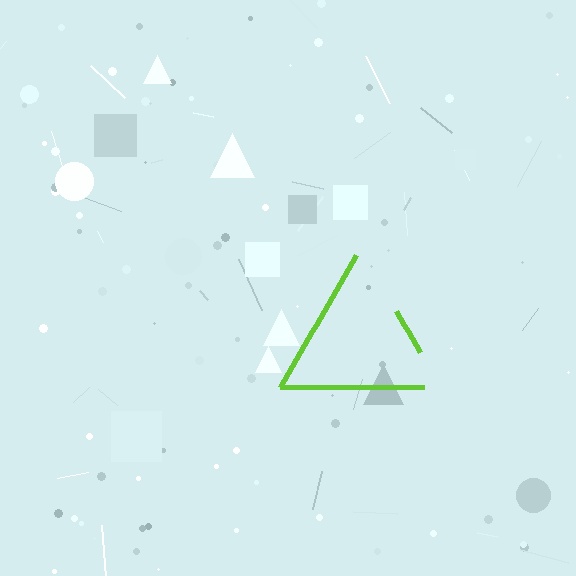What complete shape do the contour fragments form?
The contour fragments form a triangle.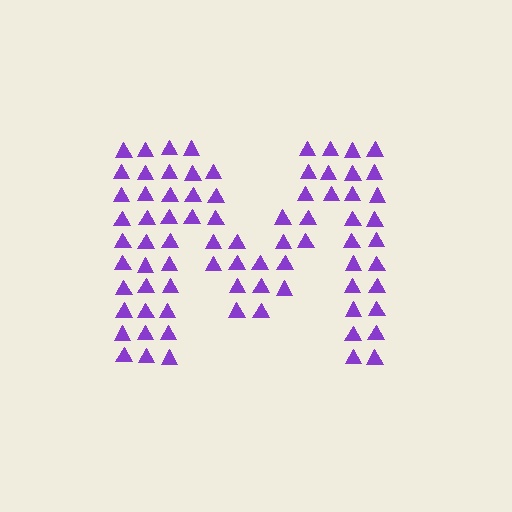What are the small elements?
The small elements are triangles.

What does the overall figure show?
The overall figure shows the letter M.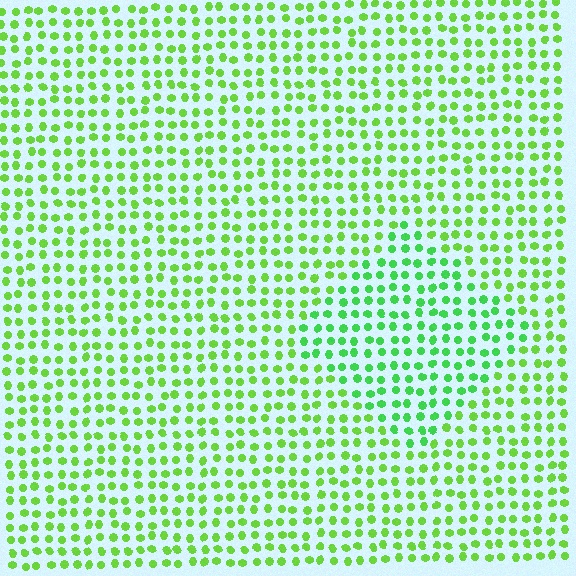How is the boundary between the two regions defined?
The boundary is defined purely by a slight shift in hue (about 25 degrees). Spacing, size, and orientation are identical on both sides.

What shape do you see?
I see a diamond.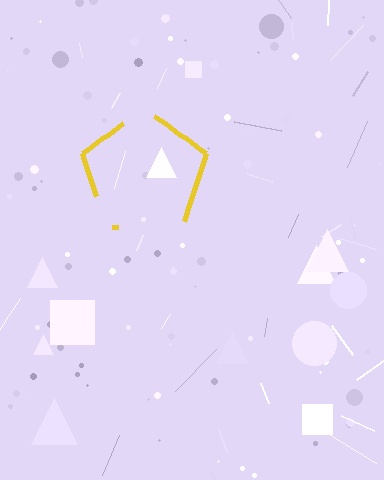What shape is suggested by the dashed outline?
The dashed outline suggests a pentagon.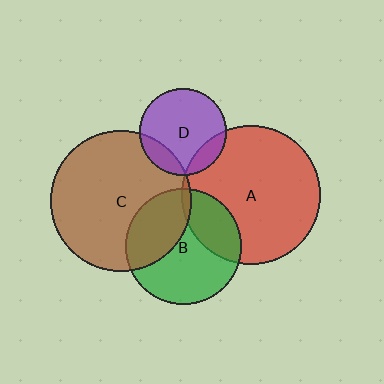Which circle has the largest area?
Circle C (brown).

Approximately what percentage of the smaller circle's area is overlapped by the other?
Approximately 25%.